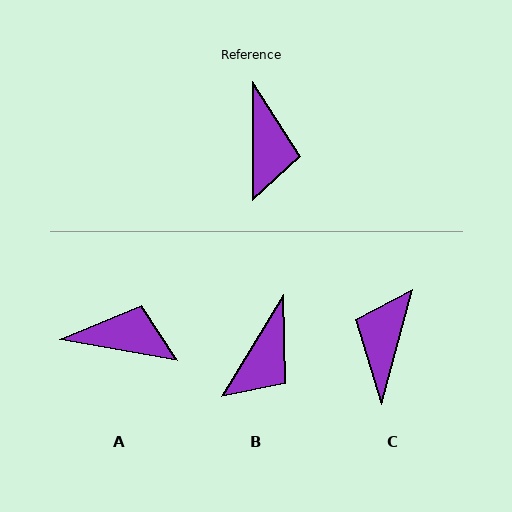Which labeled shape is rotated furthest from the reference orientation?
C, about 165 degrees away.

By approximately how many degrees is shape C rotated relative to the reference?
Approximately 165 degrees counter-clockwise.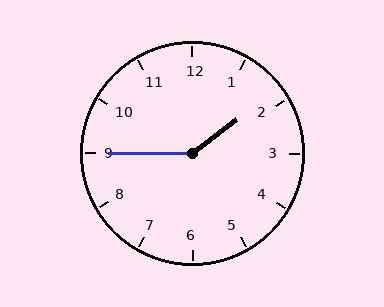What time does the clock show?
1:45.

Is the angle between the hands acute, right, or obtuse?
It is obtuse.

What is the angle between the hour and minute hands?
Approximately 142 degrees.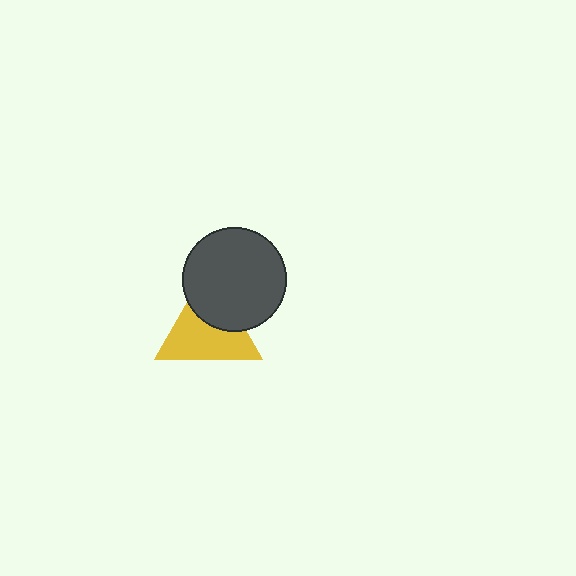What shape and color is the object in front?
The object in front is a dark gray circle.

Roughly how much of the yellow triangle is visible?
About half of it is visible (roughly 62%).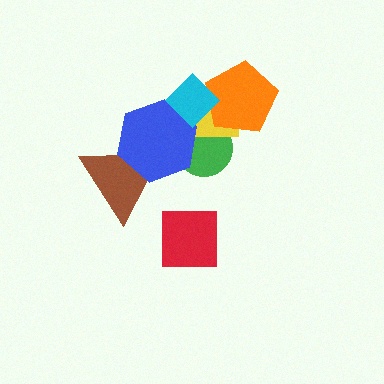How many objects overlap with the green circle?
3 objects overlap with the green circle.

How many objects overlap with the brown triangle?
1 object overlaps with the brown triangle.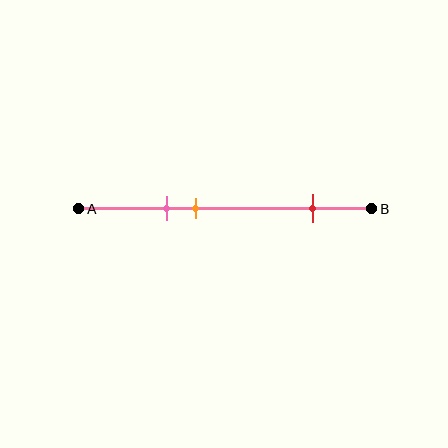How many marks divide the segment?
There are 3 marks dividing the segment.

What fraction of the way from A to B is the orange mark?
The orange mark is approximately 40% (0.4) of the way from A to B.